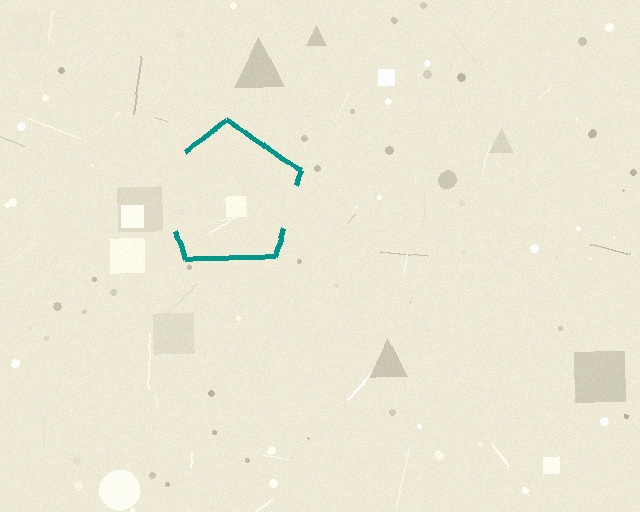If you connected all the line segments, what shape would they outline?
They would outline a pentagon.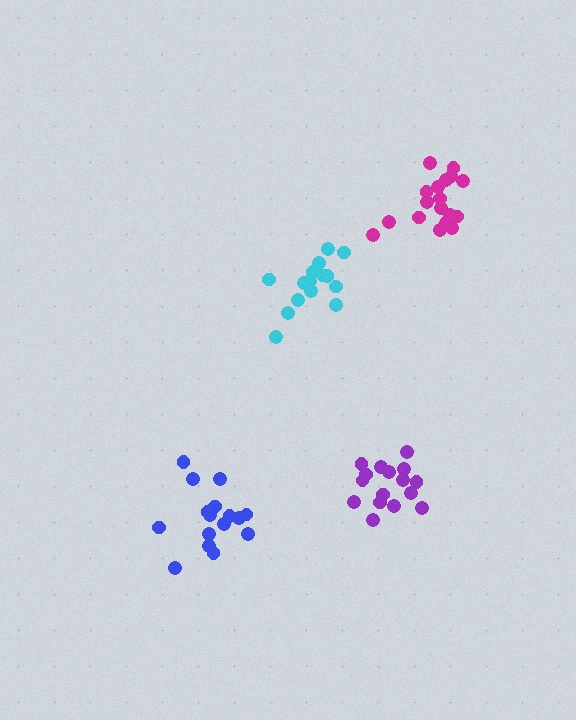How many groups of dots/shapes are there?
There are 4 groups.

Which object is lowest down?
The blue cluster is bottommost.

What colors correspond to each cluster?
The clusters are colored: blue, magenta, purple, cyan.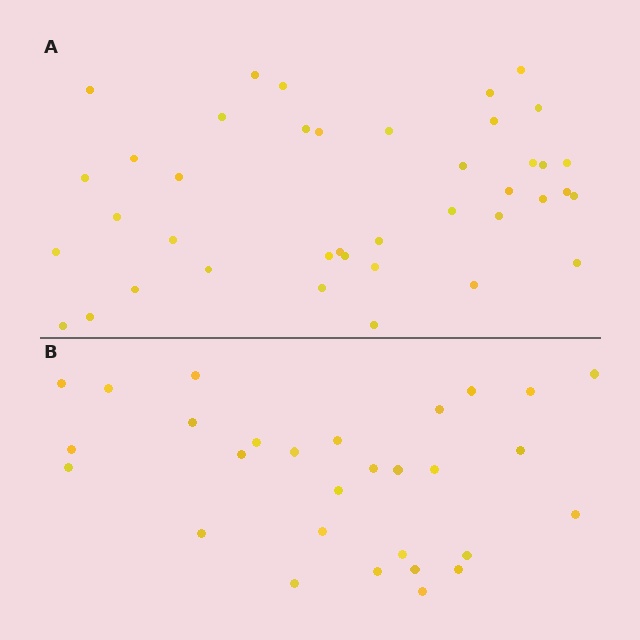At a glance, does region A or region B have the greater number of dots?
Region A (the top region) has more dots.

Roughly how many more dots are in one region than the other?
Region A has roughly 12 or so more dots than region B.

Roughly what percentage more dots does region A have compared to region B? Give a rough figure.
About 40% more.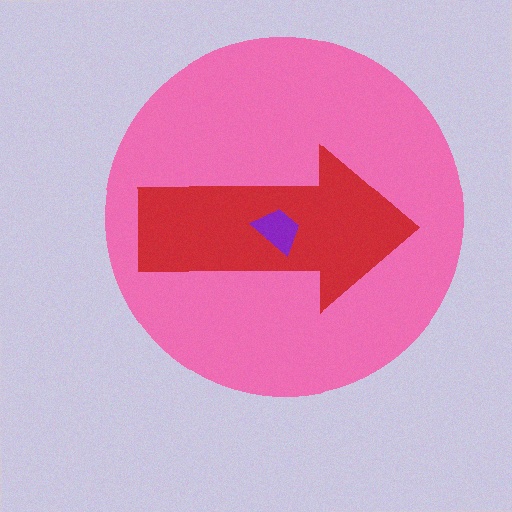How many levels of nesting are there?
3.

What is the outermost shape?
The pink circle.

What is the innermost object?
The purple trapezoid.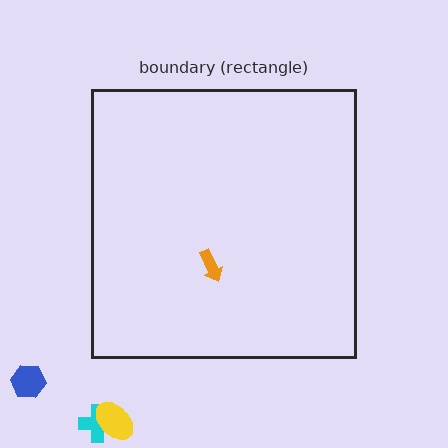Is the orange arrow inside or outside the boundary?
Inside.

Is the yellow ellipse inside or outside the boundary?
Outside.